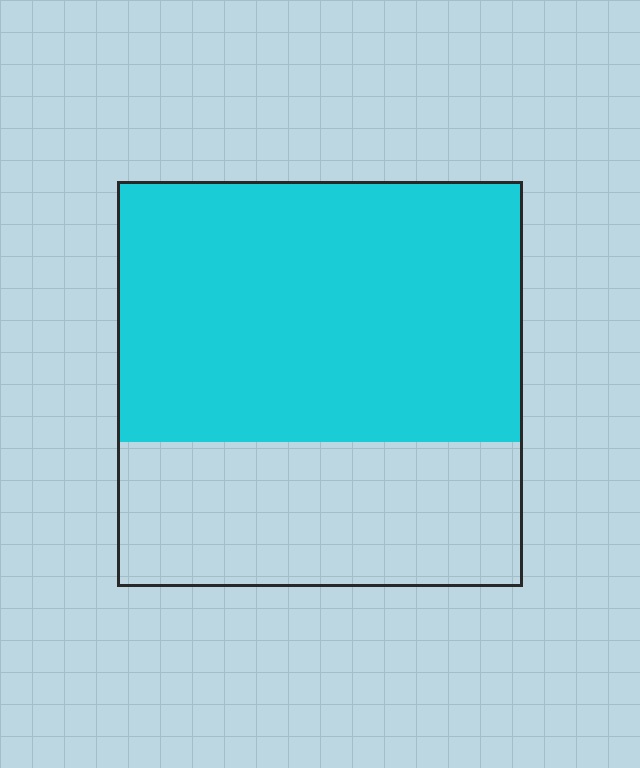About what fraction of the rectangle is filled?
About five eighths (5/8).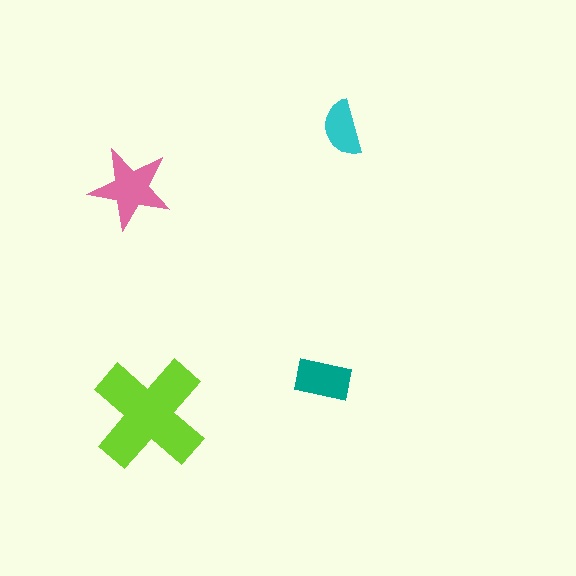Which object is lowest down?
The lime cross is bottommost.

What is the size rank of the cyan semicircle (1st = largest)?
4th.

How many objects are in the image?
There are 4 objects in the image.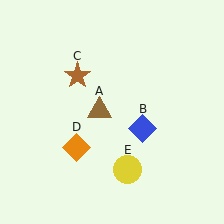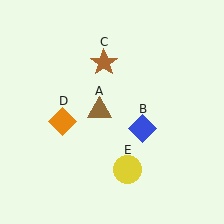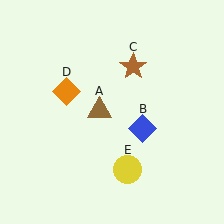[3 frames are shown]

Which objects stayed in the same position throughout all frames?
Brown triangle (object A) and blue diamond (object B) and yellow circle (object E) remained stationary.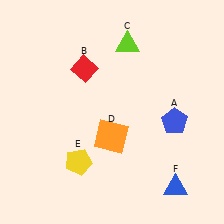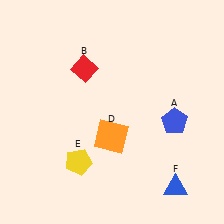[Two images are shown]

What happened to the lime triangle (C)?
The lime triangle (C) was removed in Image 2. It was in the top-right area of Image 1.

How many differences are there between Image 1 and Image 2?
There is 1 difference between the two images.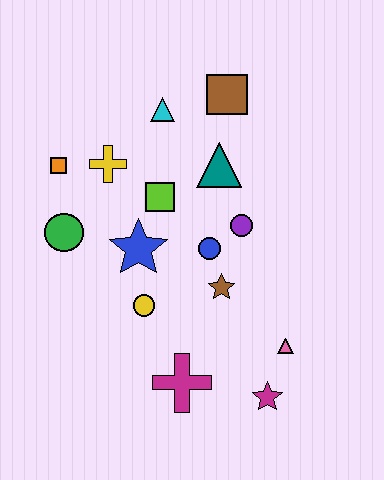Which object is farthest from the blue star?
The magenta star is farthest from the blue star.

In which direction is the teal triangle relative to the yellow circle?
The teal triangle is above the yellow circle.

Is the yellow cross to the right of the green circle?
Yes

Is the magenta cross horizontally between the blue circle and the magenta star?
No